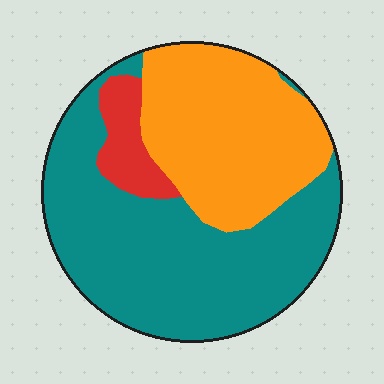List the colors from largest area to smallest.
From largest to smallest: teal, orange, red.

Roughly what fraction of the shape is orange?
Orange covers roughly 35% of the shape.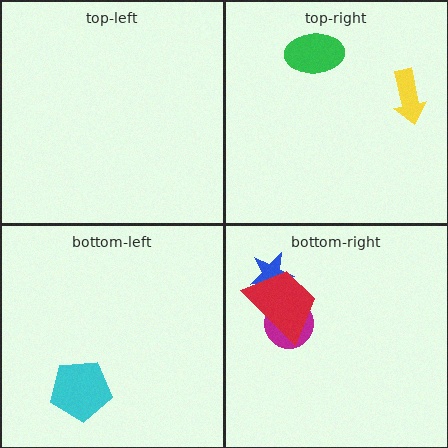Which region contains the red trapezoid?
The bottom-right region.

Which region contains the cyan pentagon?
The bottom-left region.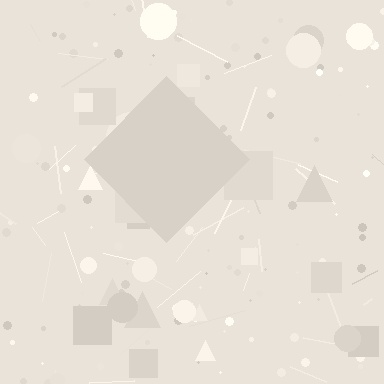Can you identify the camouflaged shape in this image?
The camouflaged shape is a diamond.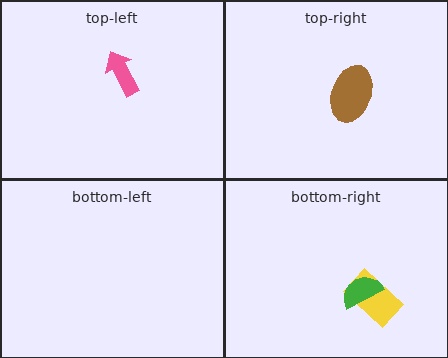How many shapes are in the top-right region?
1.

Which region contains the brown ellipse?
The top-right region.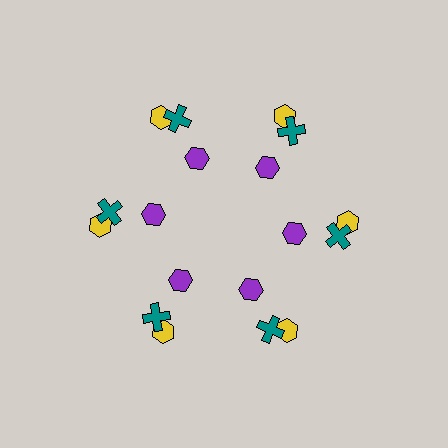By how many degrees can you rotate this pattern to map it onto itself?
The pattern maps onto itself every 60 degrees of rotation.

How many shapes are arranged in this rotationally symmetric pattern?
There are 18 shapes, arranged in 6 groups of 3.